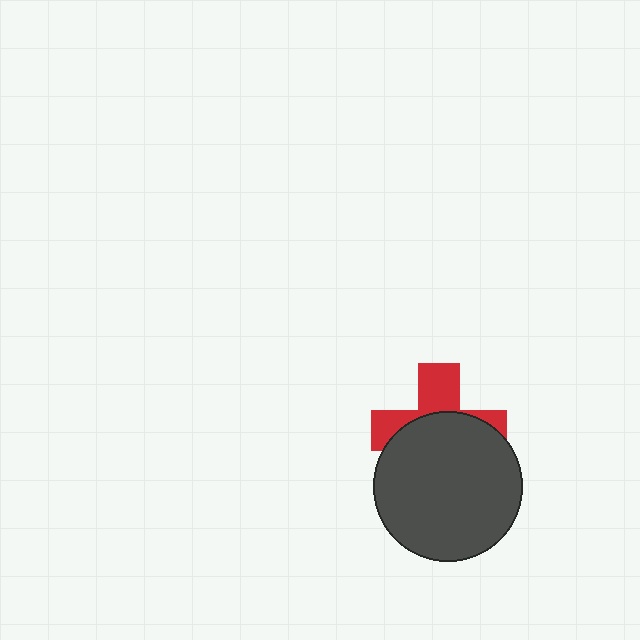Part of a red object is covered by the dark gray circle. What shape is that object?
It is a cross.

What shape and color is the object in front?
The object in front is a dark gray circle.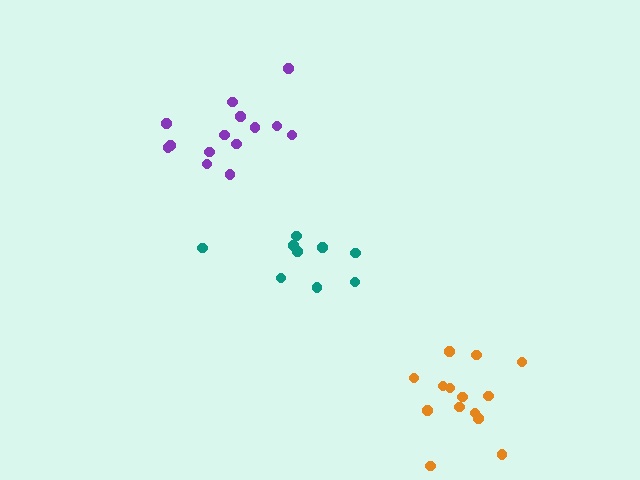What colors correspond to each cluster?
The clusters are colored: purple, teal, orange.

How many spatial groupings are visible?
There are 3 spatial groupings.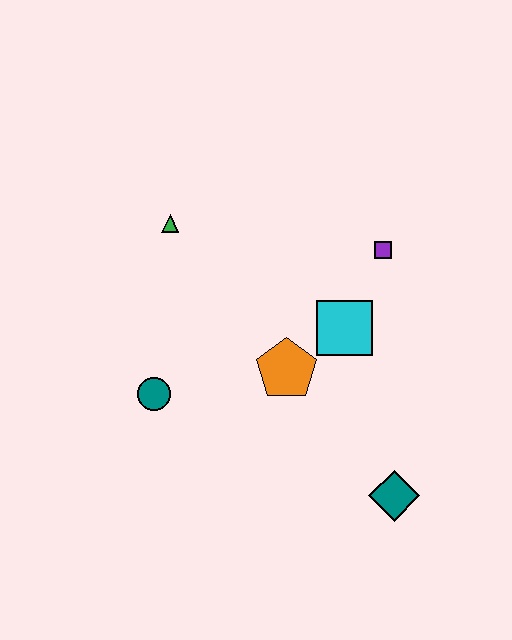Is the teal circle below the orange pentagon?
Yes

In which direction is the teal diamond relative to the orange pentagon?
The teal diamond is below the orange pentagon.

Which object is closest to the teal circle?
The orange pentagon is closest to the teal circle.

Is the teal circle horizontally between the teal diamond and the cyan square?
No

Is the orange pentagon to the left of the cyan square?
Yes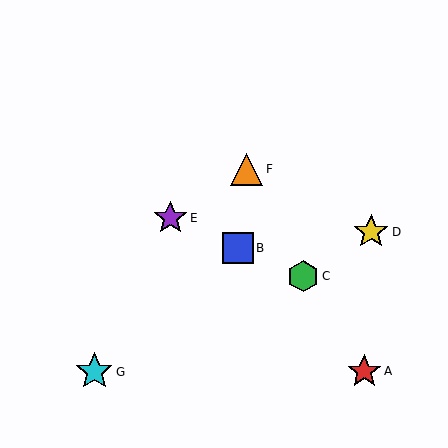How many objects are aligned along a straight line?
3 objects (B, C, E) are aligned along a straight line.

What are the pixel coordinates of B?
Object B is at (238, 248).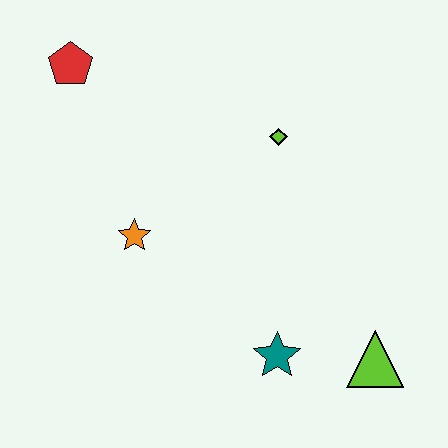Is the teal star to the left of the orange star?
No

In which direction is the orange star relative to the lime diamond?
The orange star is to the left of the lime diamond.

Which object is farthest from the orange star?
The lime triangle is farthest from the orange star.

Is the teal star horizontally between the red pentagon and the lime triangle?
Yes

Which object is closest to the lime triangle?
The teal star is closest to the lime triangle.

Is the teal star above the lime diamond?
No